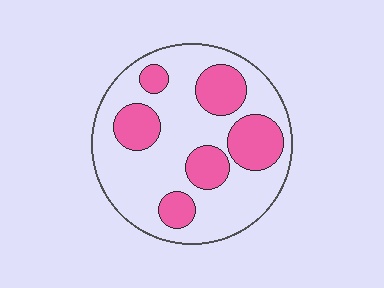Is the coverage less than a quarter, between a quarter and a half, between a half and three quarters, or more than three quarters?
Between a quarter and a half.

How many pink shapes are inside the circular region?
6.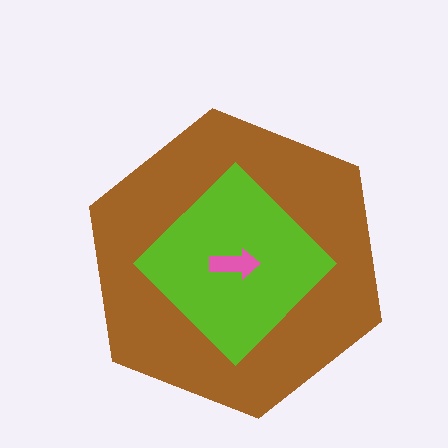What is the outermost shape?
The brown hexagon.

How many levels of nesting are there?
3.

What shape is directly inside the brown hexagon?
The lime diamond.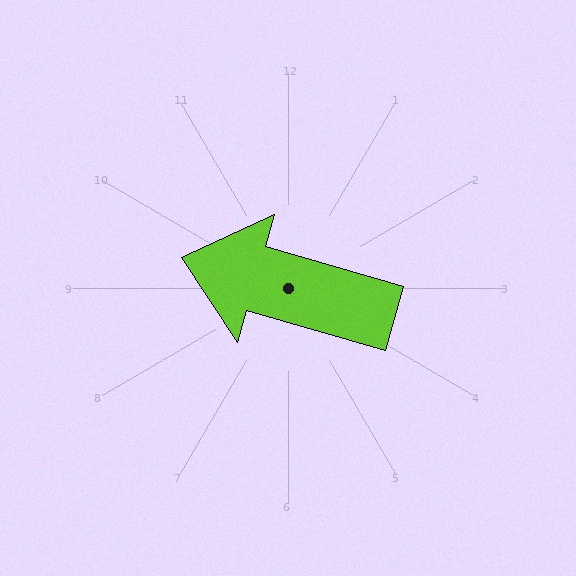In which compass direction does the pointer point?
West.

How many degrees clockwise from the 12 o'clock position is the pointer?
Approximately 286 degrees.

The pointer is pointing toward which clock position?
Roughly 10 o'clock.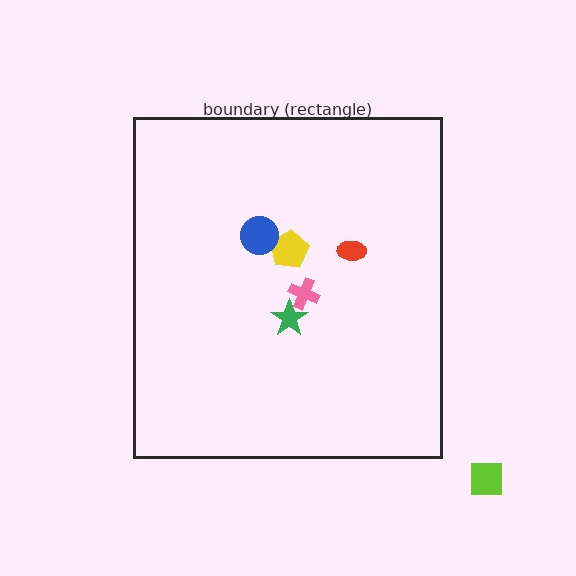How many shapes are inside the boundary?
5 inside, 1 outside.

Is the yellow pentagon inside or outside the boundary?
Inside.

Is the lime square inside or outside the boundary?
Outside.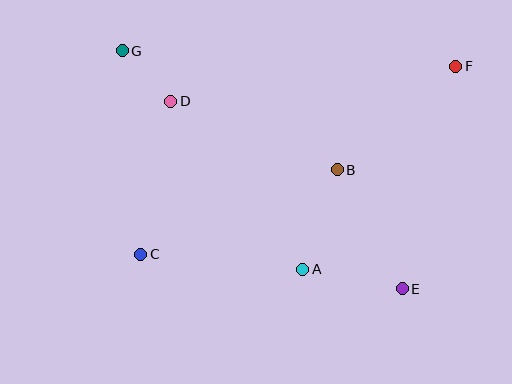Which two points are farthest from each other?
Points E and G are farthest from each other.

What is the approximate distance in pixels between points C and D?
The distance between C and D is approximately 156 pixels.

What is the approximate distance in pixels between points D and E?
The distance between D and E is approximately 298 pixels.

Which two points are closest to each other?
Points D and G are closest to each other.